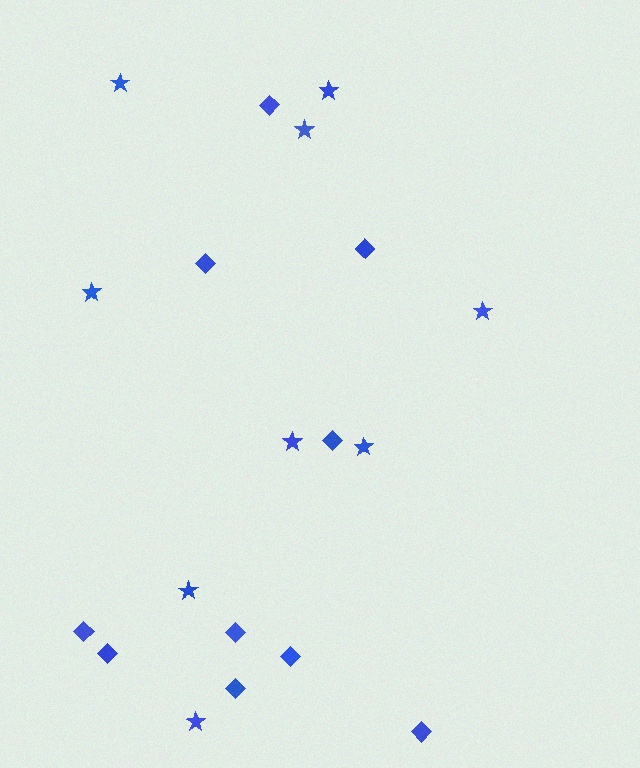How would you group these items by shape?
There are 2 groups: one group of diamonds (10) and one group of stars (9).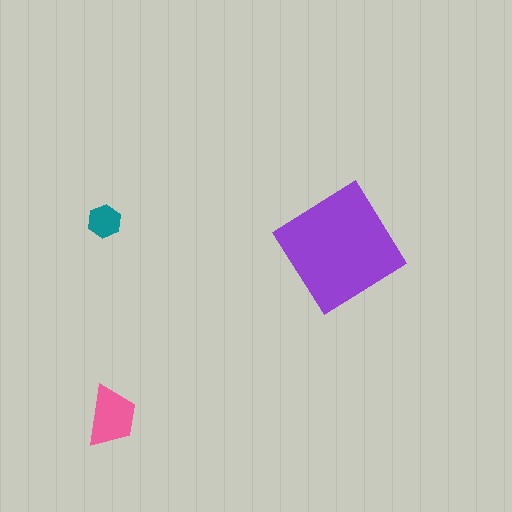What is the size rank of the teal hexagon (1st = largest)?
3rd.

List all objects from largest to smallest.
The purple diamond, the pink trapezoid, the teal hexagon.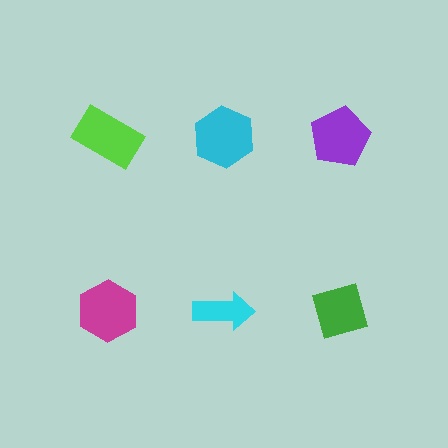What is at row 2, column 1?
A magenta hexagon.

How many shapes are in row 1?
3 shapes.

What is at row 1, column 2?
A cyan hexagon.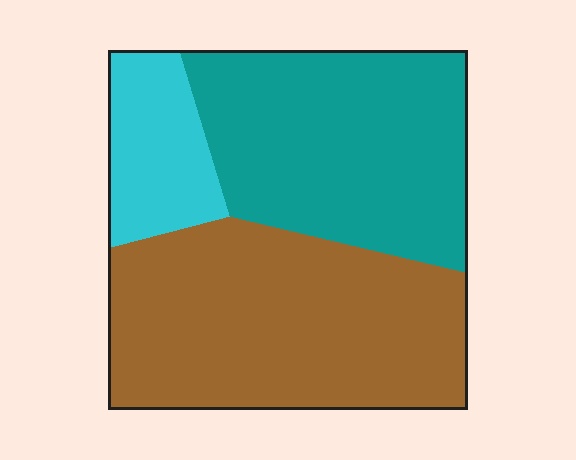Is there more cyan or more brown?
Brown.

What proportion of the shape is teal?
Teal takes up about two fifths (2/5) of the shape.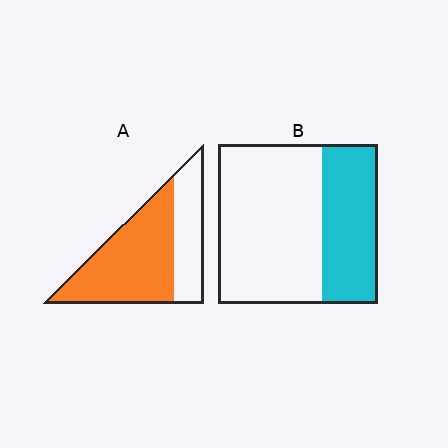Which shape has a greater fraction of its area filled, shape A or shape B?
Shape A.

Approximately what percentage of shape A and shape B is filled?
A is approximately 65% and B is approximately 35%.